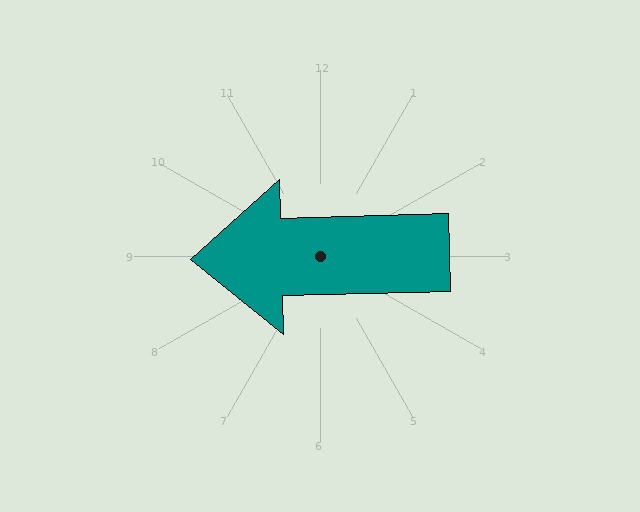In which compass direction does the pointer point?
West.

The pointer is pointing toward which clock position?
Roughly 9 o'clock.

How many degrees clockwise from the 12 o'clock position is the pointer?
Approximately 268 degrees.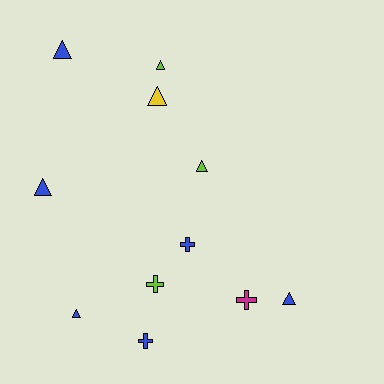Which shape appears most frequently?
Triangle, with 7 objects.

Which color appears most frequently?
Blue, with 6 objects.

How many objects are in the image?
There are 11 objects.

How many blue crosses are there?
There are 2 blue crosses.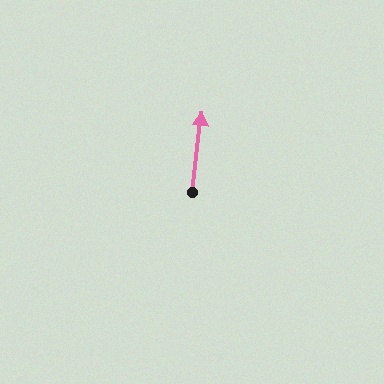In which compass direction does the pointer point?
North.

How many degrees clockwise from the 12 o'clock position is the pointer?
Approximately 7 degrees.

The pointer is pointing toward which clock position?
Roughly 12 o'clock.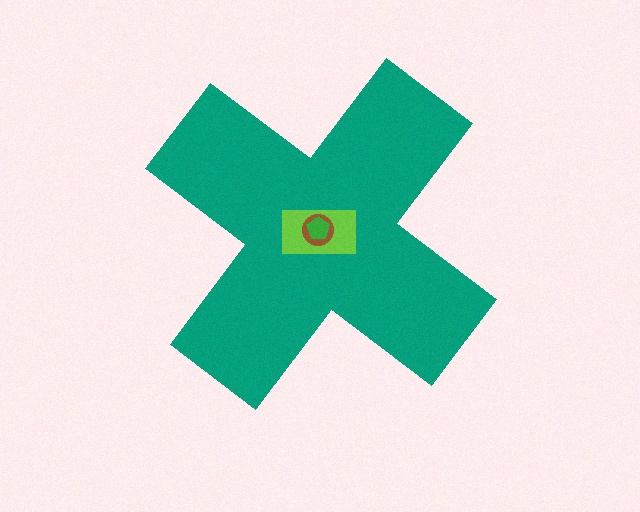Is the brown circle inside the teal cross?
Yes.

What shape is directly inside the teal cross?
The lime rectangle.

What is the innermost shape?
The green pentagon.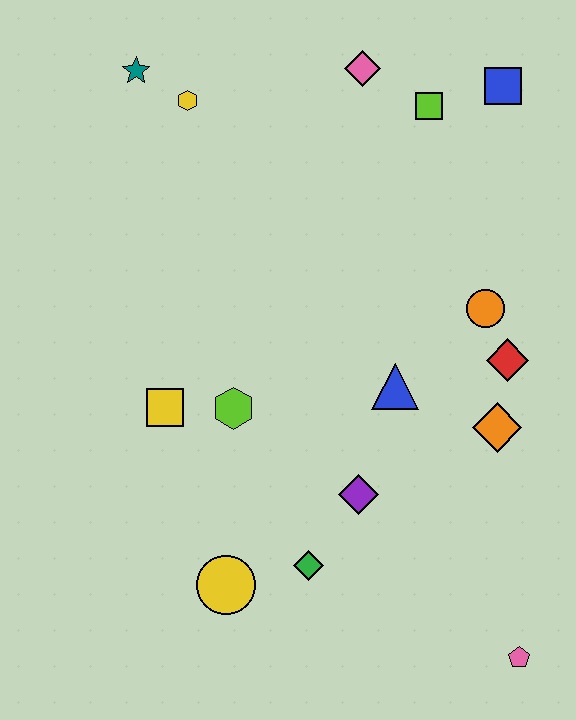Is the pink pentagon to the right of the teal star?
Yes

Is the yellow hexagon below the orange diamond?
No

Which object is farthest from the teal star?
The pink pentagon is farthest from the teal star.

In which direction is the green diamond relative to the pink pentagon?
The green diamond is to the left of the pink pentagon.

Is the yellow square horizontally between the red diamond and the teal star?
Yes